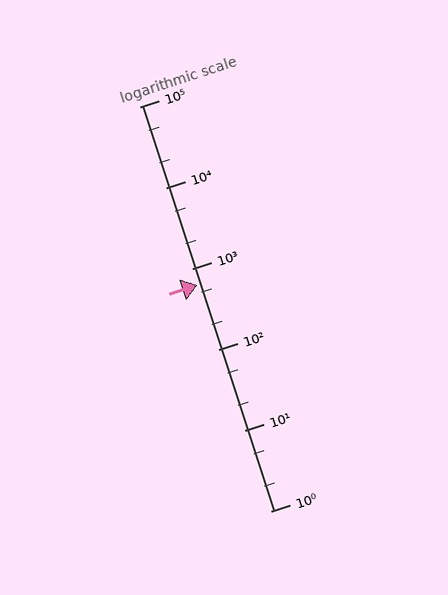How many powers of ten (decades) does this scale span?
The scale spans 5 decades, from 1 to 100000.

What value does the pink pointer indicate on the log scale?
The pointer indicates approximately 620.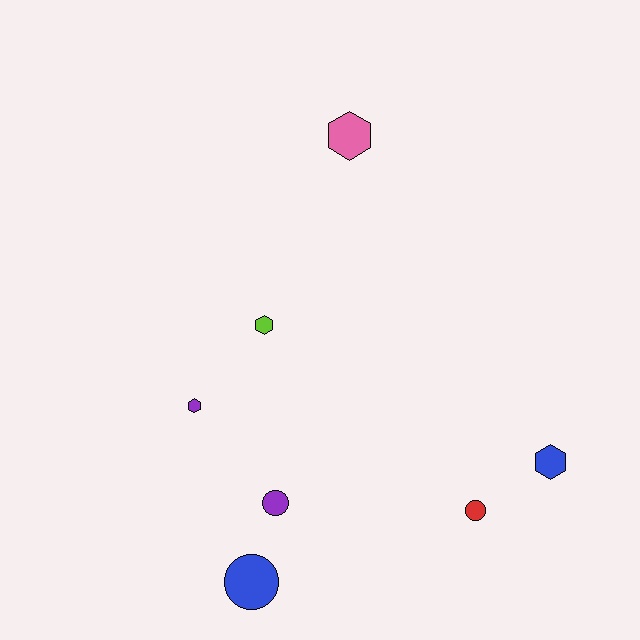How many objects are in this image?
There are 7 objects.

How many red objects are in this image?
There is 1 red object.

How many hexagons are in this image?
There are 4 hexagons.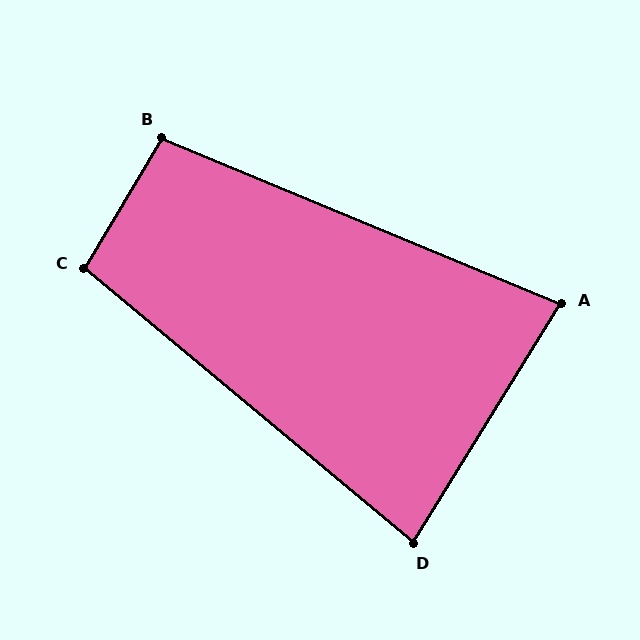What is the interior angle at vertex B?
Approximately 98 degrees (obtuse).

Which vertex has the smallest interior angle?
A, at approximately 81 degrees.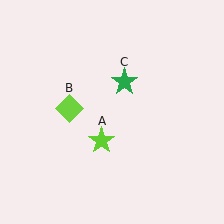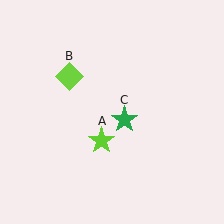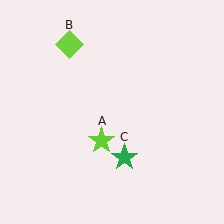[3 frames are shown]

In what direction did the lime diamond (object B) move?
The lime diamond (object B) moved up.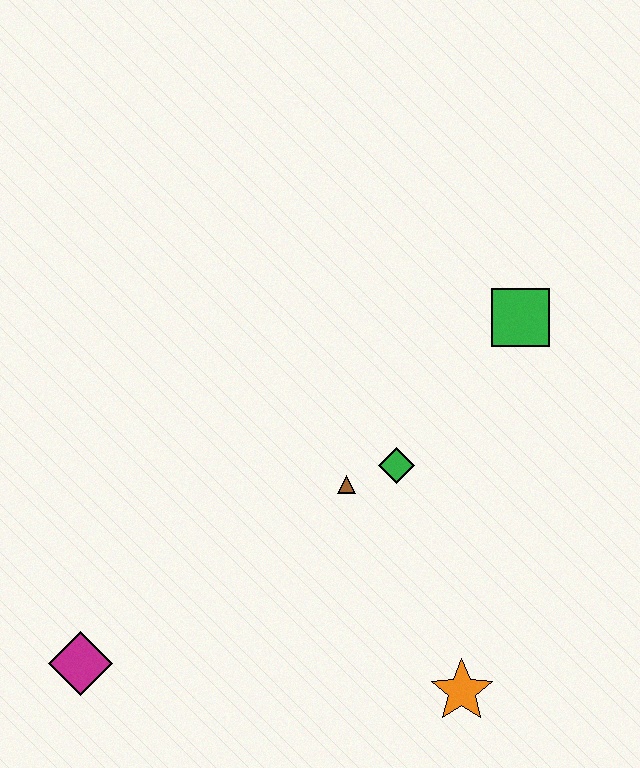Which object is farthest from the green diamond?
The magenta diamond is farthest from the green diamond.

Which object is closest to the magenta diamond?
The brown triangle is closest to the magenta diamond.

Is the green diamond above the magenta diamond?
Yes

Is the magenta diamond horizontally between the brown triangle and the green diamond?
No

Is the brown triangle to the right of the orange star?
No